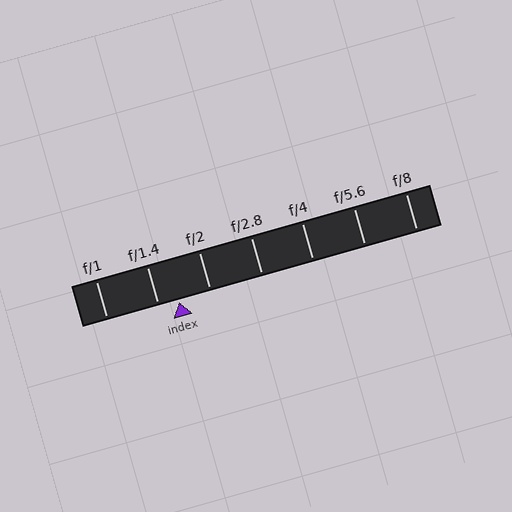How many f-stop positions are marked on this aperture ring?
There are 7 f-stop positions marked.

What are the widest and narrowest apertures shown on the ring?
The widest aperture shown is f/1 and the narrowest is f/8.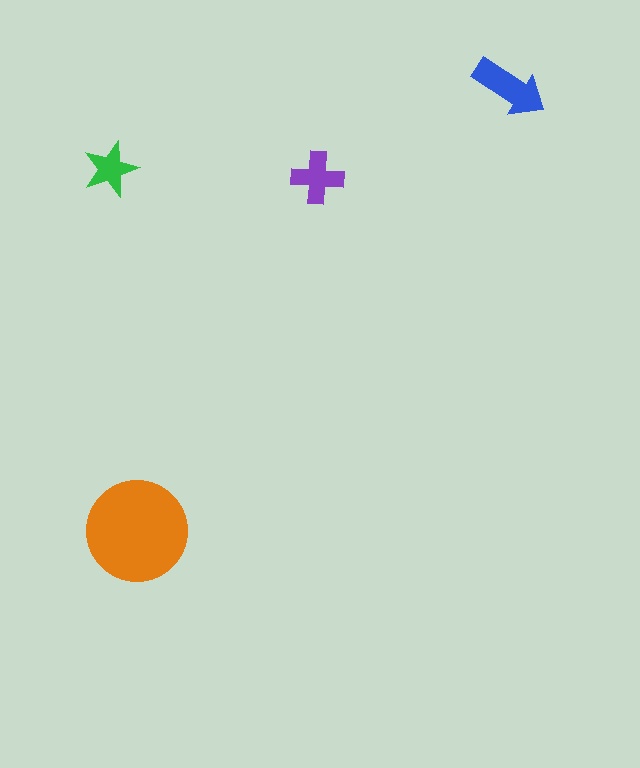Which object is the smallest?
The green star.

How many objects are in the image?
There are 4 objects in the image.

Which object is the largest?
The orange circle.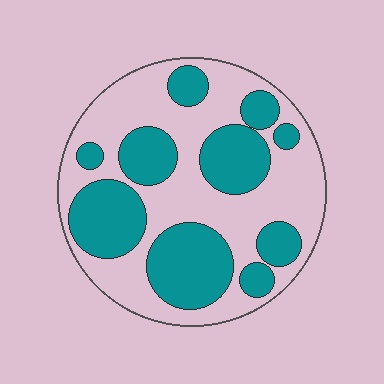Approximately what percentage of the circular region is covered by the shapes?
Approximately 45%.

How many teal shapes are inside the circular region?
10.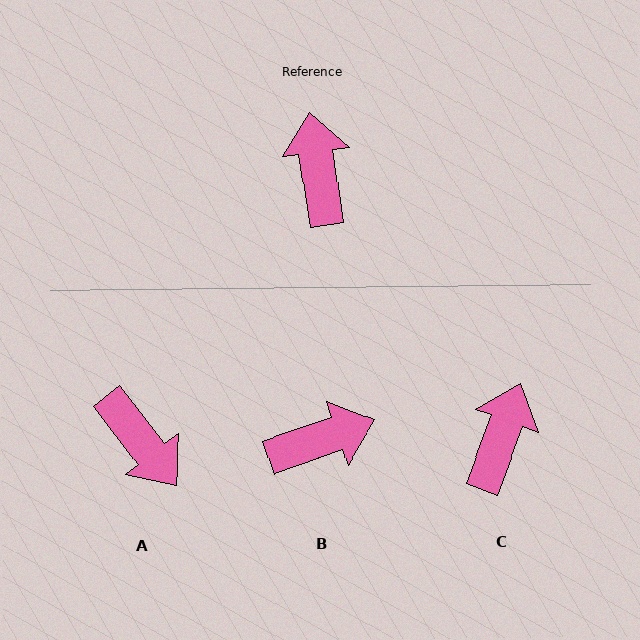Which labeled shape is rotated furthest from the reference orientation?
A, about 150 degrees away.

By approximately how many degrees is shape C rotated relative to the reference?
Approximately 29 degrees clockwise.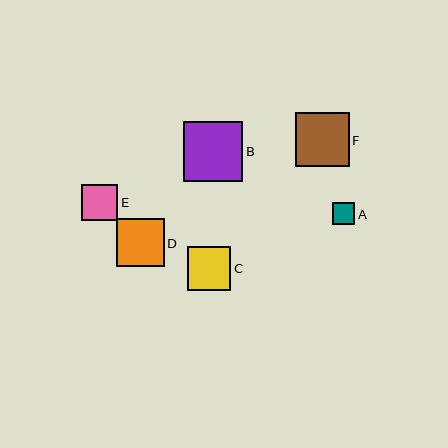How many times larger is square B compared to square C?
Square B is approximately 1.4 times the size of square C.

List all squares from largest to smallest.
From largest to smallest: B, F, D, C, E, A.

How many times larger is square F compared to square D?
Square F is approximately 1.1 times the size of square D.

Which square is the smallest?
Square A is the smallest with a size of approximately 23 pixels.